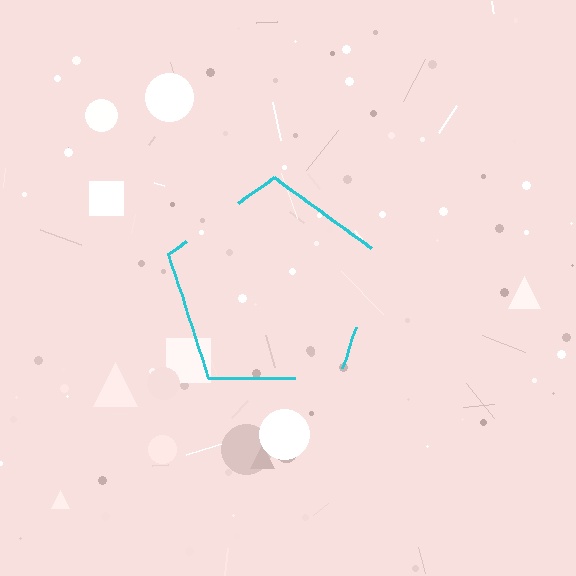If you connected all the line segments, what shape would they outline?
They would outline a pentagon.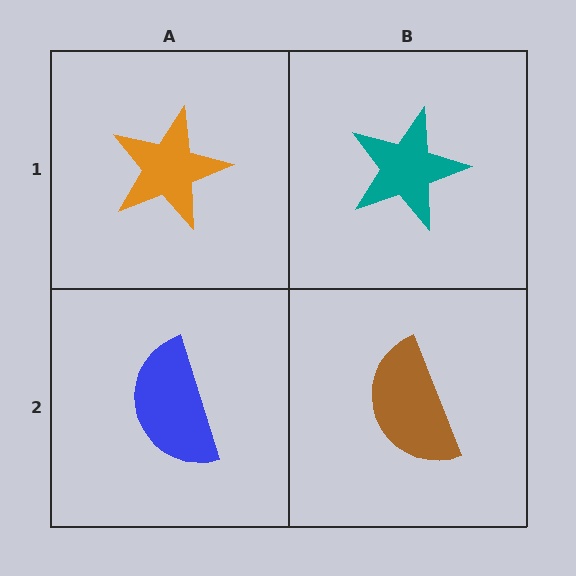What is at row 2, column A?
A blue semicircle.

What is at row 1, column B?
A teal star.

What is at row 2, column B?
A brown semicircle.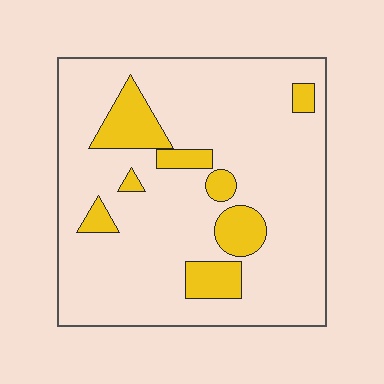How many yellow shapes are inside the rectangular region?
8.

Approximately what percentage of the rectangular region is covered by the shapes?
Approximately 15%.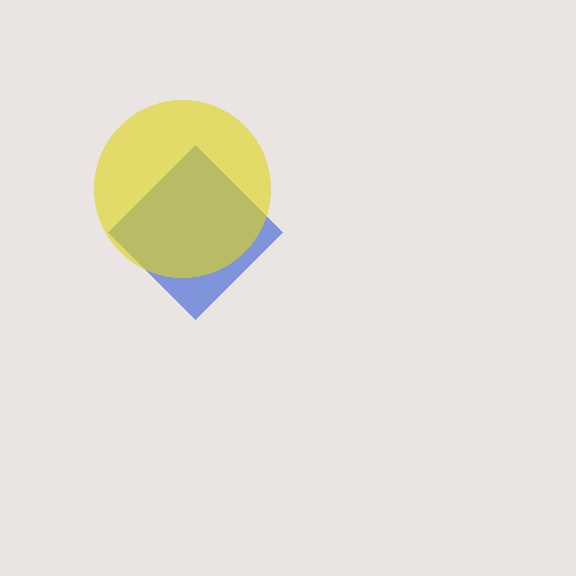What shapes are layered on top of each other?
The layered shapes are: a blue diamond, a yellow circle.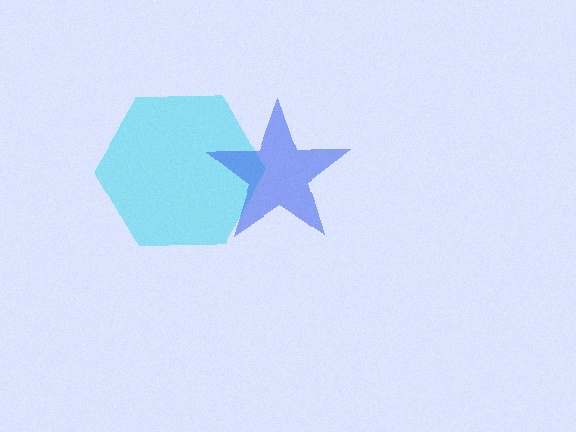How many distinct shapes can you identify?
There are 2 distinct shapes: a cyan hexagon, a blue star.